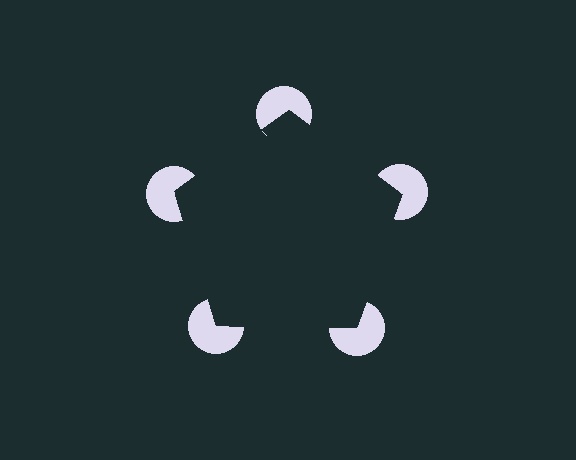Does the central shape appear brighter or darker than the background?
It typically appears slightly darker than the background, even though no actual brightness change is drawn.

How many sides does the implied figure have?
5 sides.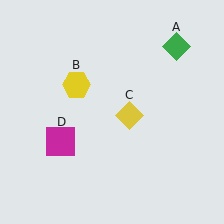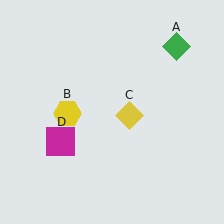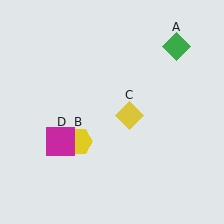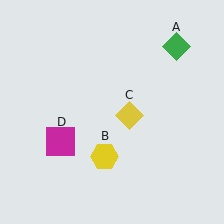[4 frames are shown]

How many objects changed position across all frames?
1 object changed position: yellow hexagon (object B).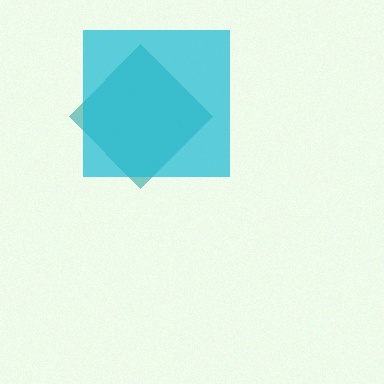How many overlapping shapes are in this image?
There are 2 overlapping shapes in the image.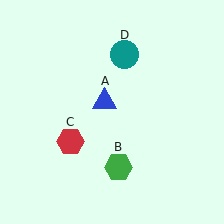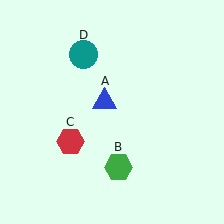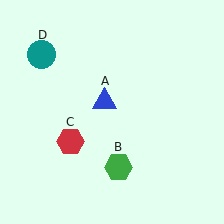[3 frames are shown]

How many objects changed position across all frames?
1 object changed position: teal circle (object D).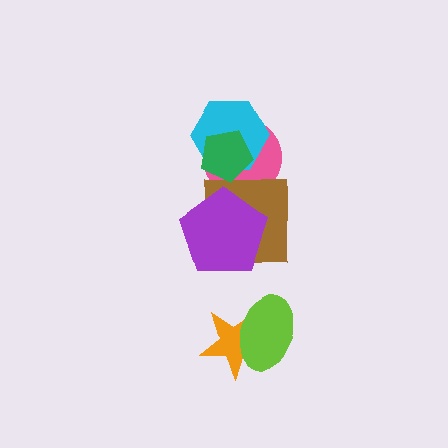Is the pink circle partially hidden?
Yes, it is partially covered by another shape.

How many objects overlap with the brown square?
2 objects overlap with the brown square.